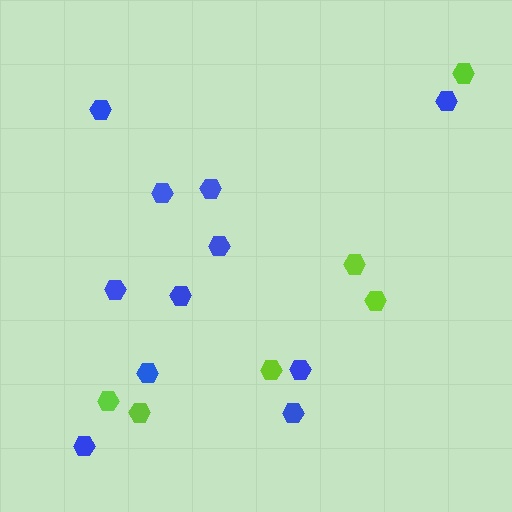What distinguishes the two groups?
There are 2 groups: one group of lime hexagons (6) and one group of blue hexagons (11).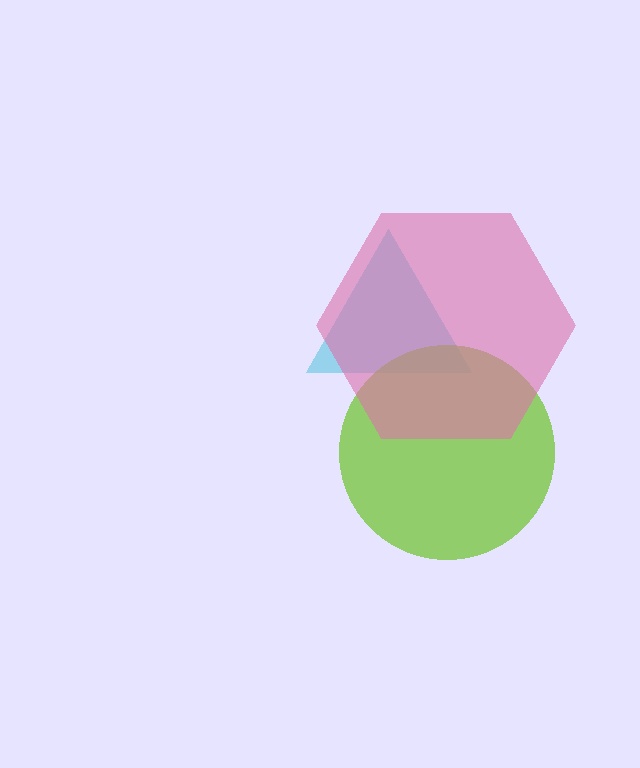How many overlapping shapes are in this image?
There are 3 overlapping shapes in the image.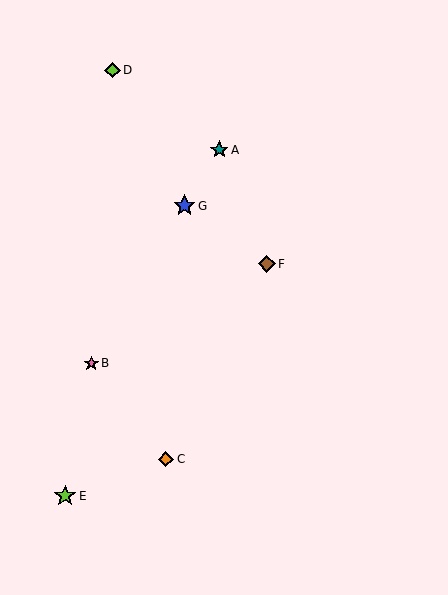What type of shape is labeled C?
Shape C is an orange diamond.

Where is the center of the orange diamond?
The center of the orange diamond is at (166, 459).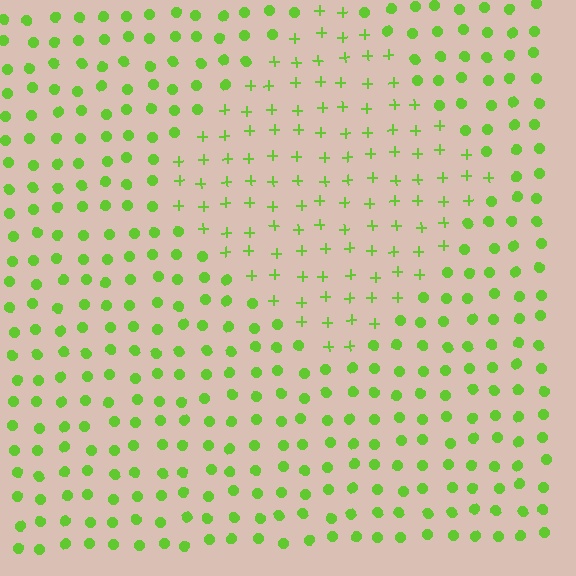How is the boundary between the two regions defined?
The boundary is defined by a change in element shape: plus signs inside vs. circles outside. All elements share the same color and spacing.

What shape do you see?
I see a diamond.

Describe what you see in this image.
The image is filled with small lime elements arranged in a uniform grid. A diamond-shaped region contains plus signs, while the surrounding area contains circles. The boundary is defined purely by the change in element shape.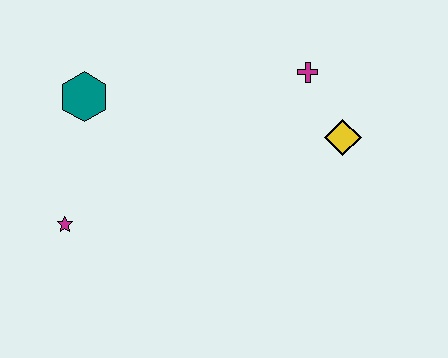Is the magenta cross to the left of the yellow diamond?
Yes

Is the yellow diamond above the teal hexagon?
No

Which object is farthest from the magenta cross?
The magenta star is farthest from the magenta cross.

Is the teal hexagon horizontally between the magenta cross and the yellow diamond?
No